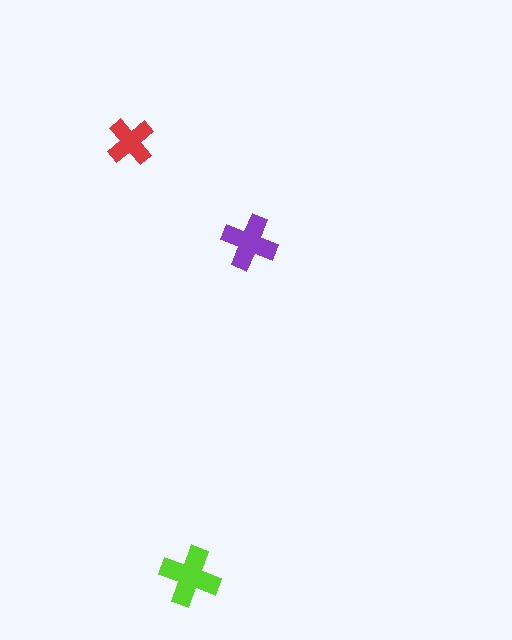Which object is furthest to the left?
The red cross is leftmost.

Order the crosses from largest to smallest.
the lime one, the purple one, the red one.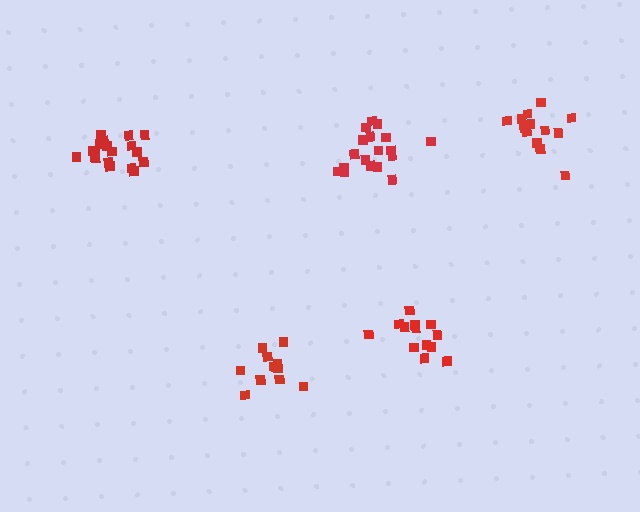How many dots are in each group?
Group 1: 14 dots, Group 2: 12 dots, Group 3: 18 dots, Group 4: 13 dots, Group 5: 18 dots (75 total).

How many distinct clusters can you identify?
There are 5 distinct clusters.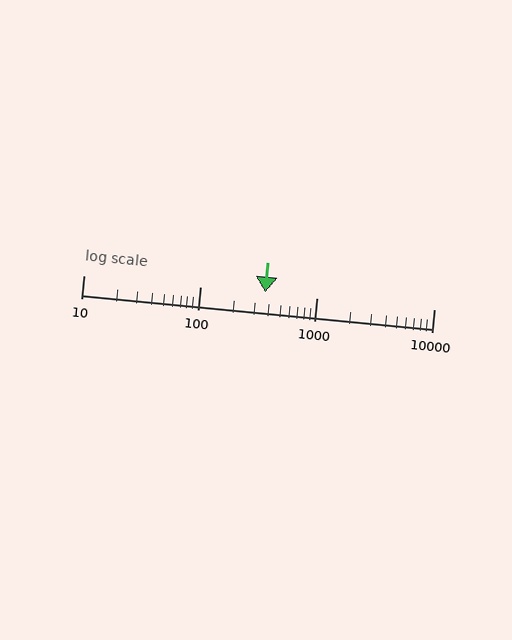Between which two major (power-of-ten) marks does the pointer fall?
The pointer is between 100 and 1000.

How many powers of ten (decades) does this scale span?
The scale spans 3 decades, from 10 to 10000.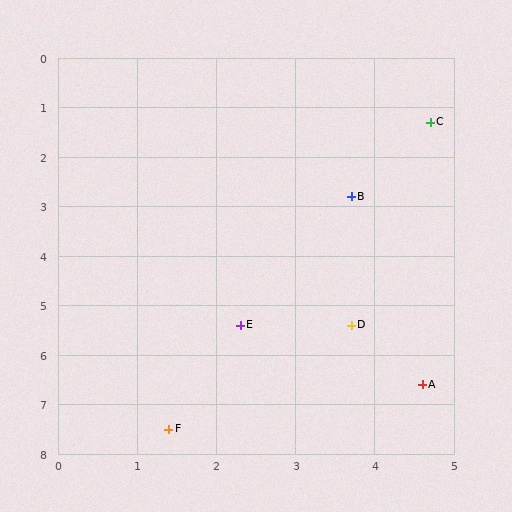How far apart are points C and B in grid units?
Points C and B are about 1.8 grid units apart.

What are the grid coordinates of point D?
Point D is at approximately (3.7, 5.4).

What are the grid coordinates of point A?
Point A is at approximately (4.6, 6.6).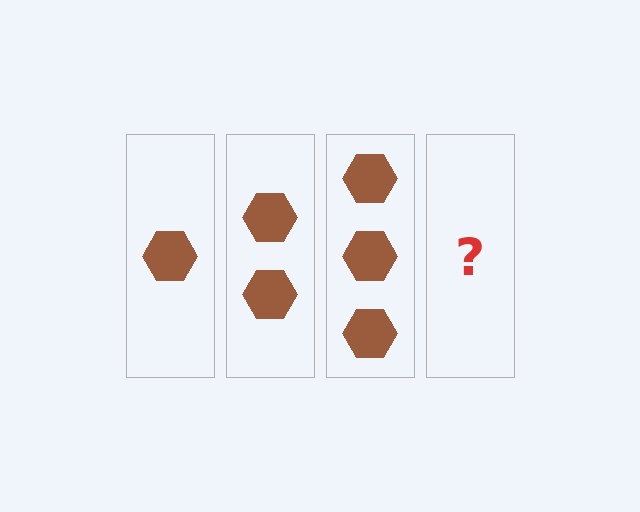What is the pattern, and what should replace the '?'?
The pattern is that each step adds one more hexagon. The '?' should be 4 hexagons.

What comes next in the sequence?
The next element should be 4 hexagons.